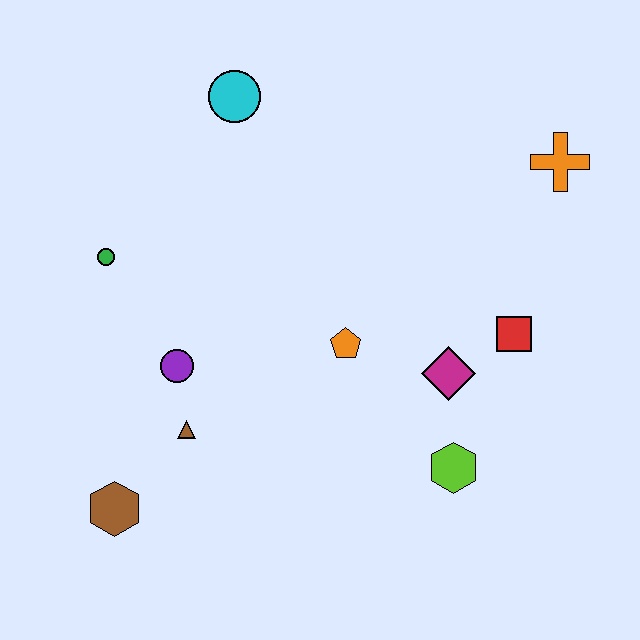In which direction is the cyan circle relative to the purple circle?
The cyan circle is above the purple circle.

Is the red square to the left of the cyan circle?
No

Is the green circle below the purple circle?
No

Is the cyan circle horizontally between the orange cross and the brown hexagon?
Yes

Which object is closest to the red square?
The magenta diamond is closest to the red square.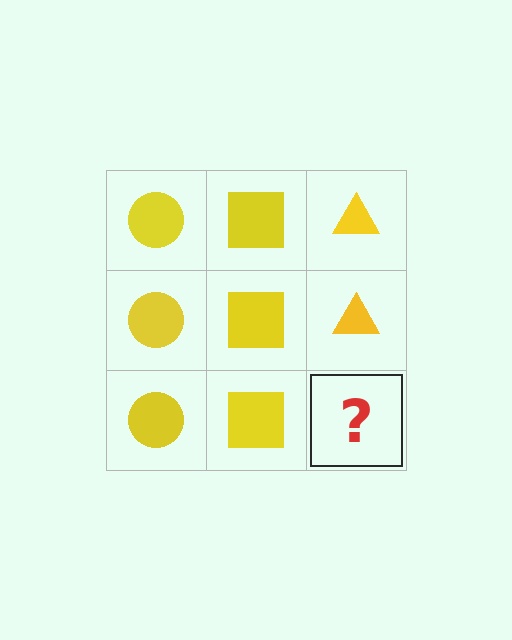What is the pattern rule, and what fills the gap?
The rule is that each column has a consistent shape. The gap should be filled with a yellow triangle.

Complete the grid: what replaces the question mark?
The question mark should be replaced with a yellow triangle.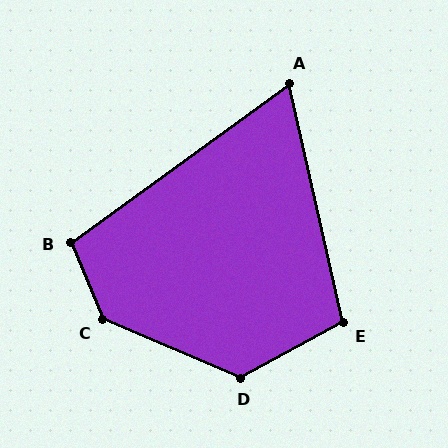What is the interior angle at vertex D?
Approximately 129 degrees (obtuse).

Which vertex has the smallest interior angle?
A, at approximately 67 degrees.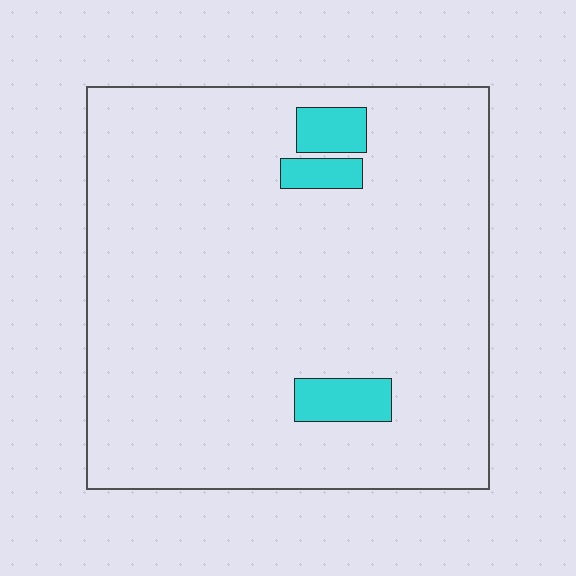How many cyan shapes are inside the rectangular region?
3.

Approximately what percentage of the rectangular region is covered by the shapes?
Approximately 5%.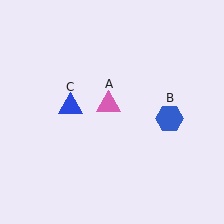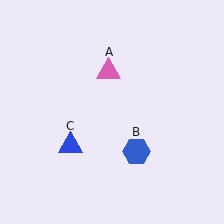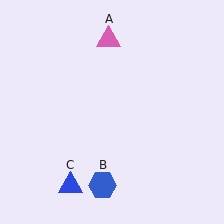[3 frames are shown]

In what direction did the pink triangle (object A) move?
The pink triangle (object A) moved up.